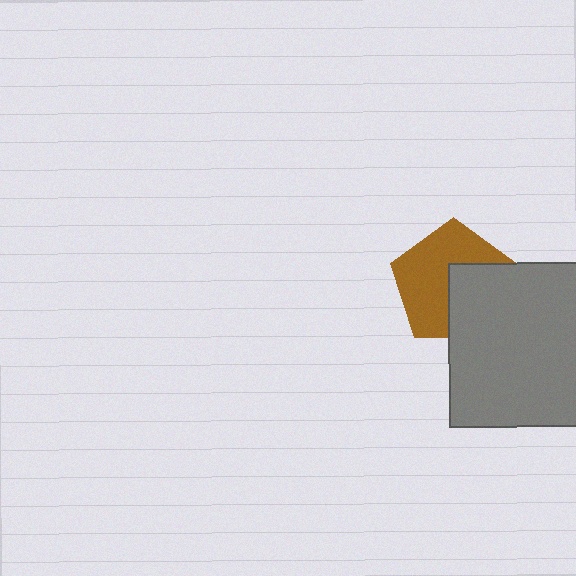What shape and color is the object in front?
The object in front is a gray square.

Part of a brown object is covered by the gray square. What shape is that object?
It is a pentagon.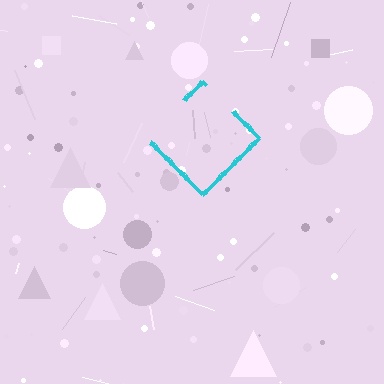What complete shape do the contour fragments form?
The contour fragments form a diamond.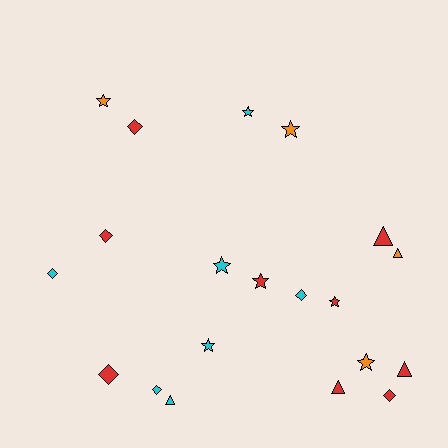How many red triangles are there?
There are 3 red triangles.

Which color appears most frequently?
Red, with 9 objects.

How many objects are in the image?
There are 20 objects.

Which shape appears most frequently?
Star, with 8 objects.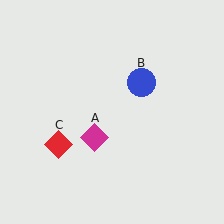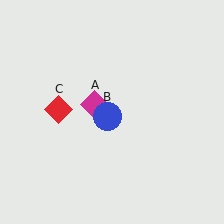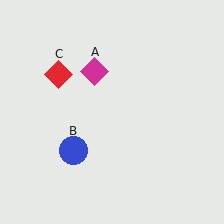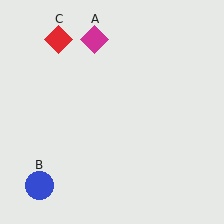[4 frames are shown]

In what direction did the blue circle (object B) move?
The blue circle (object B) moved down and to the left.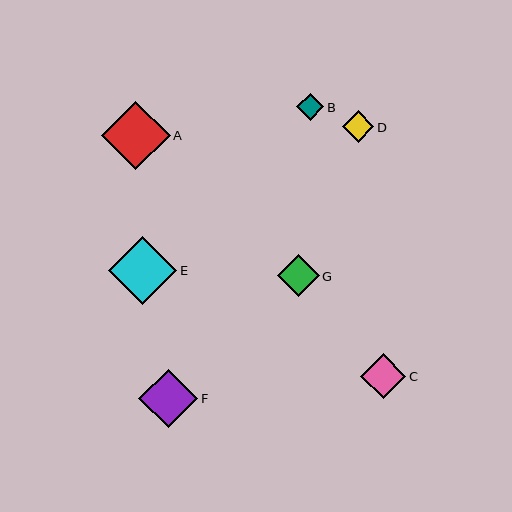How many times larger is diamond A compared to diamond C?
Diamond A is approximately 1.5 times the size of diamond C.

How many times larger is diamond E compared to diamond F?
Diamond E is approximately 1.2 times the size of diamond F.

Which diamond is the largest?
Diamond E is the largest with a size of approximately 68 pixels.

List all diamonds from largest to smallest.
From largest to smallest: E, A, F, C, G, D, B.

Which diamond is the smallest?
Diamond B is the smallest with a size of approximately 27 pixels.